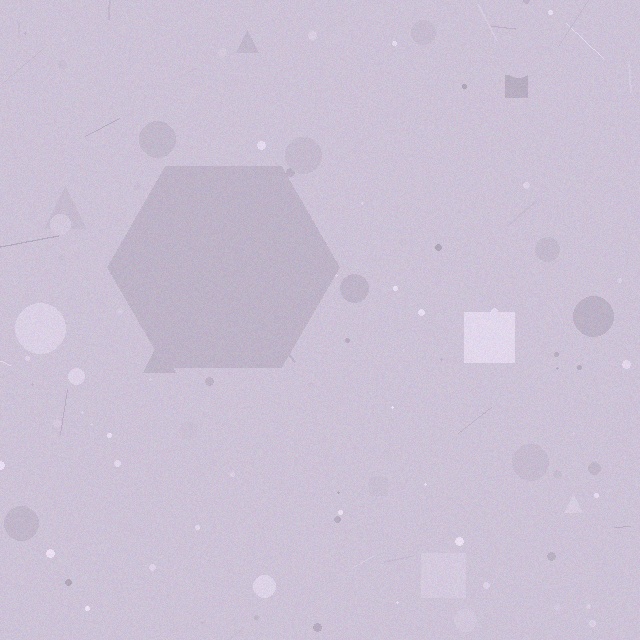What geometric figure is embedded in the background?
A hexagon is embedded in the background.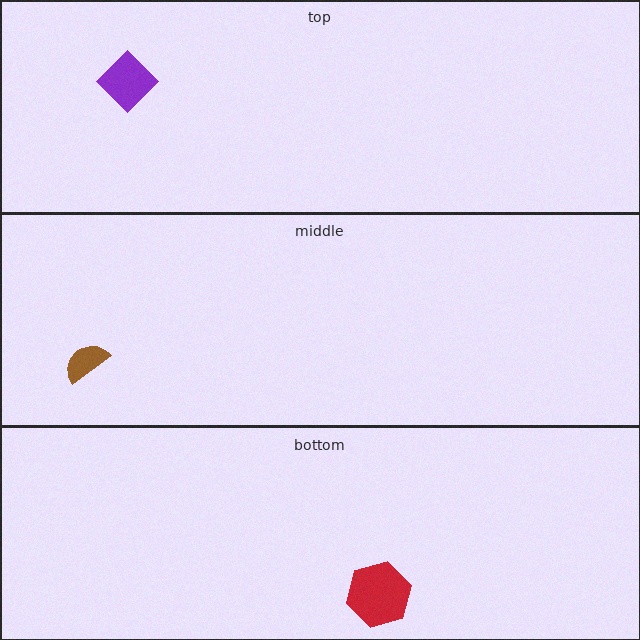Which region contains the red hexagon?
The bottom region.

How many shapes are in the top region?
1.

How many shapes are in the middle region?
1.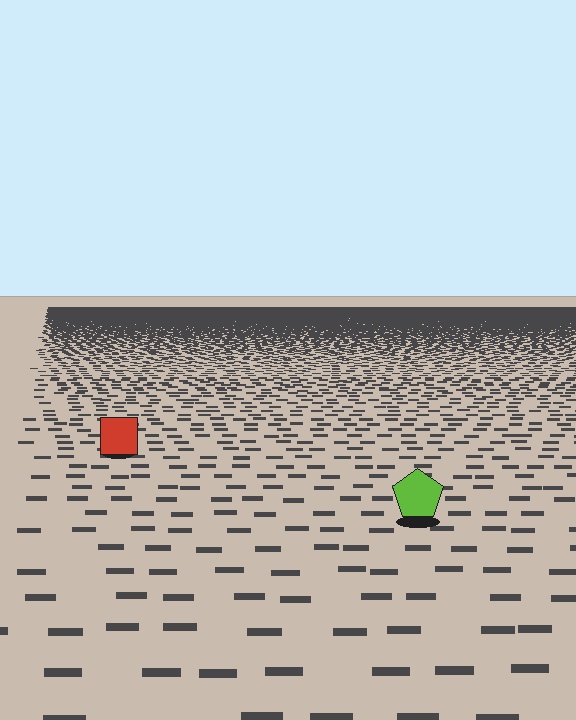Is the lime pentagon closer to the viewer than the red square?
Yes. The lime pentagon is closer — you can tell from the texture gradient: the ground texture is coarser near it.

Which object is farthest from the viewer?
The red square is farthest from the viewer. It appears smaller and the ground texture around it is denser.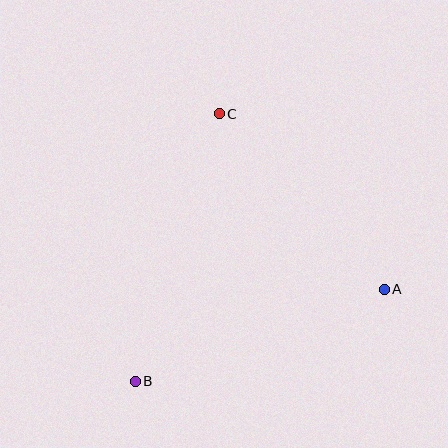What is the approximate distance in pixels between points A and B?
The distance between A and B is approximately 266 pixels.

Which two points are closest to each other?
Points A and C are closest to each other.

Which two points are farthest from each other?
Points B and C are farthest from each other.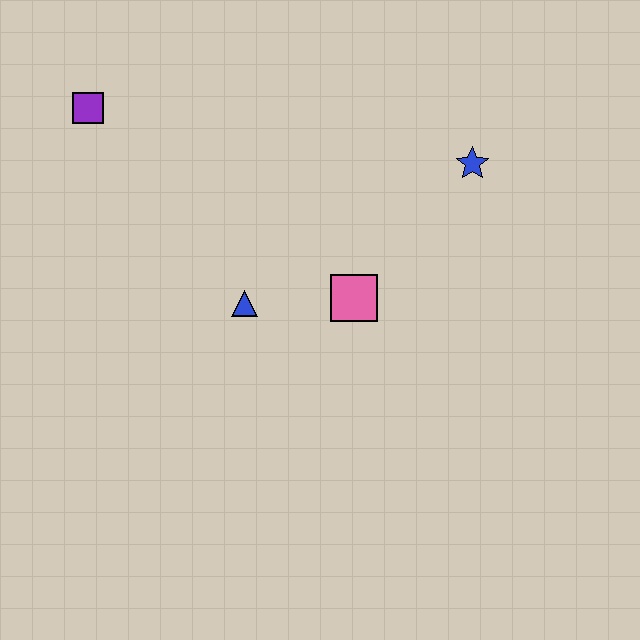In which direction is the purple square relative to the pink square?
The purple square is to the left of the pink square.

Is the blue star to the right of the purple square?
Yes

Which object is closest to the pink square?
The blue triangle is closest to the pink square.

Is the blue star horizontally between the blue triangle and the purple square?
No